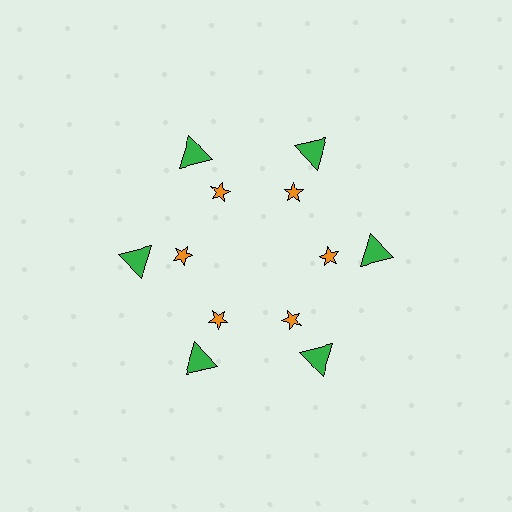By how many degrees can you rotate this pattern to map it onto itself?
The pattern maps onto itself every 60 degrees of rotation.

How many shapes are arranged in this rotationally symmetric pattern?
There are 12 shapes, arranged in 6 groups of 2.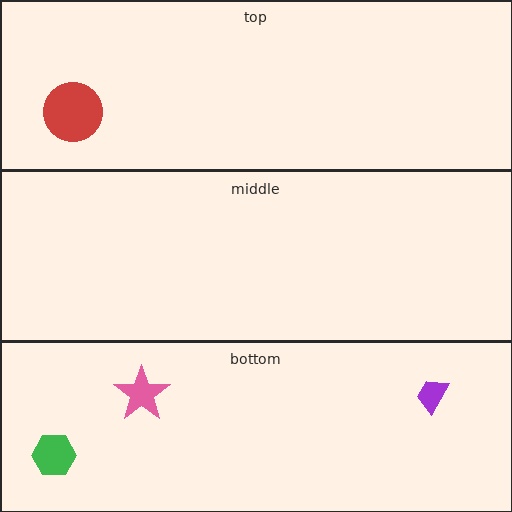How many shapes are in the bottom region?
3.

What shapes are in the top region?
The red circle.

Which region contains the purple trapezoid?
The bottom region.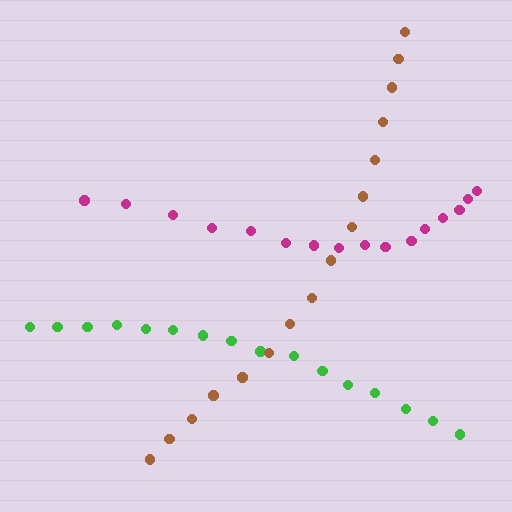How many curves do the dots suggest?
There are 3 distinct paths.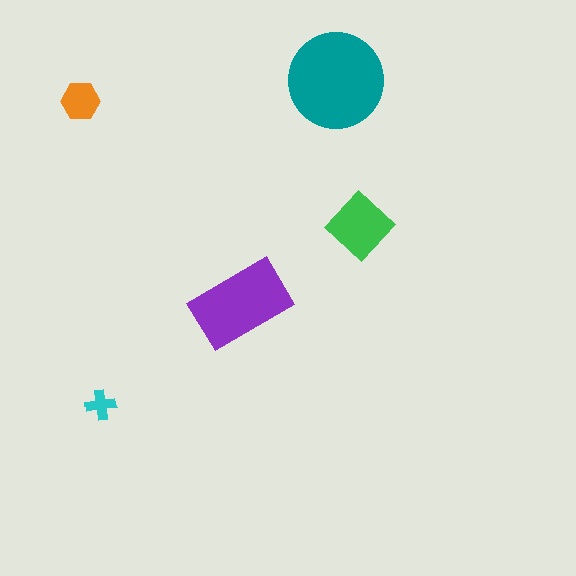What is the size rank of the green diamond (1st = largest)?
3rd.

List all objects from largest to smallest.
The teal circle, the purple rectangle, the green diamond, the orange hexagon, the cyan cross.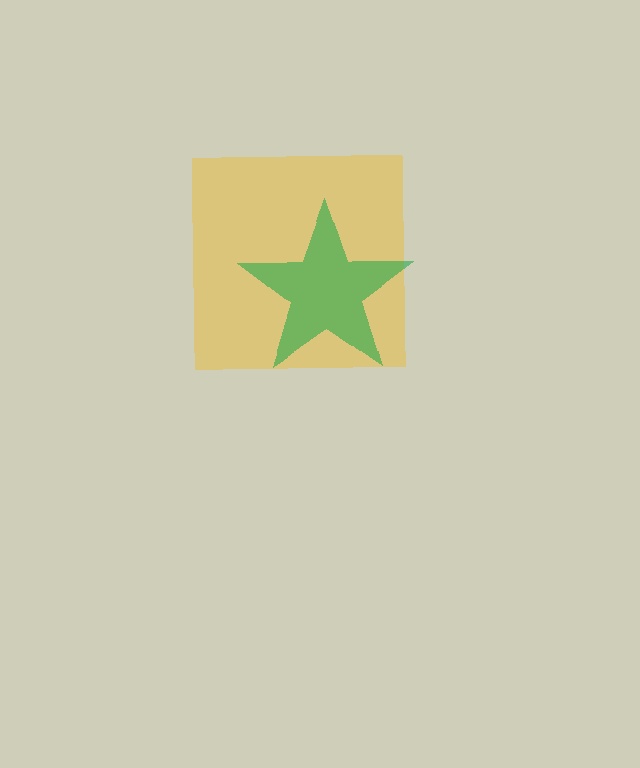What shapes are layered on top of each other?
The layered shapes are: a yellow square, a green star.